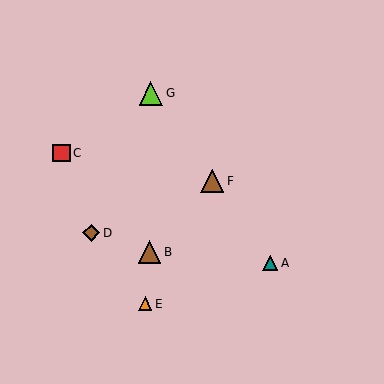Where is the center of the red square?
The center of the red square is at (61, 153).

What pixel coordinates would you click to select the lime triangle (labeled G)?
Click at (151, 93) to select the lime triangle G.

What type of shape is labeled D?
Shape D is a brown diamond.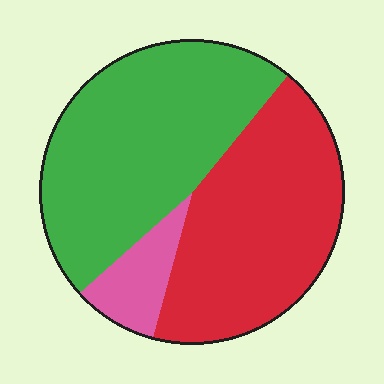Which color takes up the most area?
Green, at roughly 50%.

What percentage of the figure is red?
Red covers 43% of the figure.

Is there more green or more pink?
Green.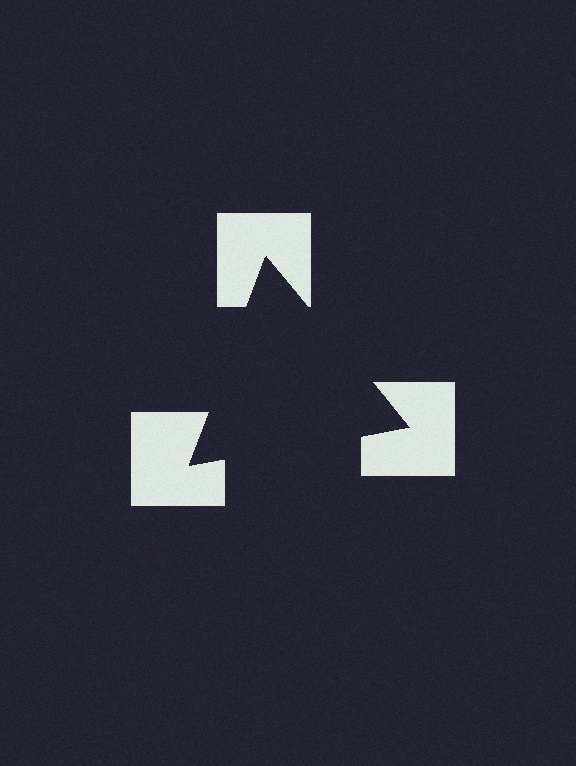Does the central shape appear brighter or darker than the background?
It typically appears slightly darker than the background, even though no actual brightness change is drawn.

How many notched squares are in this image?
There are 3 — one at each vertex of the illusory triangle.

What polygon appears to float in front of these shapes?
An illusory triangle — its edges are inferred from the aligned wedge cuts in the notched squares, not physically drawn.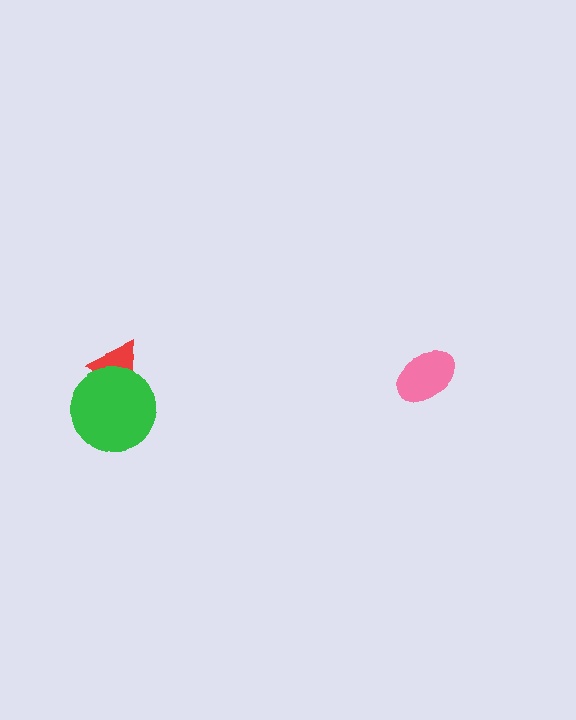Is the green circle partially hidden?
No, no other shape covers it.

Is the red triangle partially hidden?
Yes, it is partially covered by another shape.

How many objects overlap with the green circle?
1 object overlaps with the green circle.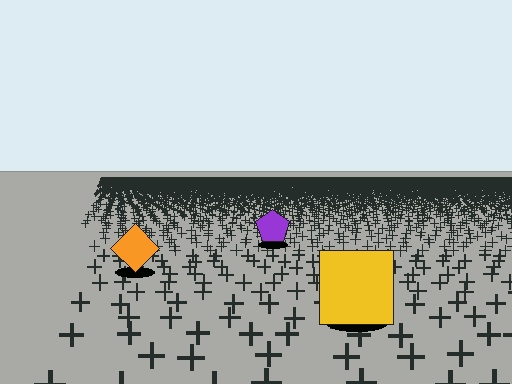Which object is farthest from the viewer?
The purple pentagon is farthest from the viewer. It appears smaller and the ground texture around it is denser.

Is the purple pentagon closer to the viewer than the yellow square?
No. The yellow square is closer — you can tell from the texture gradient: the ground texture is coarser near it.